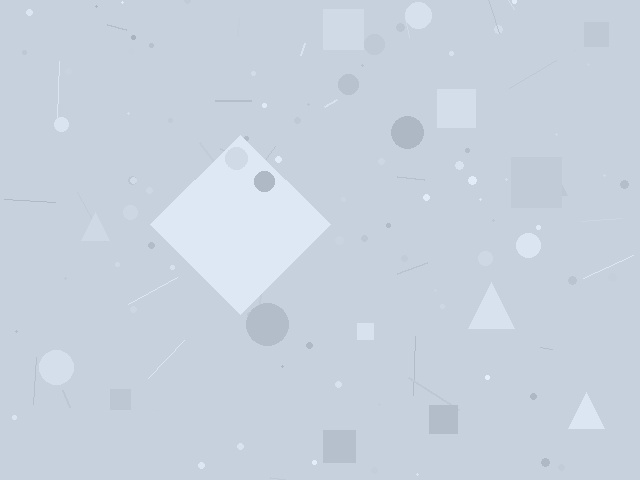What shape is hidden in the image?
A diamond is hidden in the image.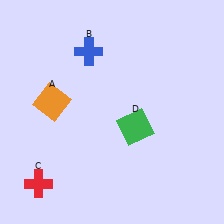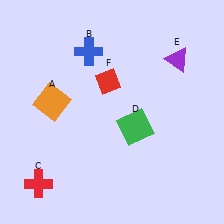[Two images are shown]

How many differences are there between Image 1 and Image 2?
There are 2 differences between the two images.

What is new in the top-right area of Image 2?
A purple triangle (E) was added in the top-right area of Image 2.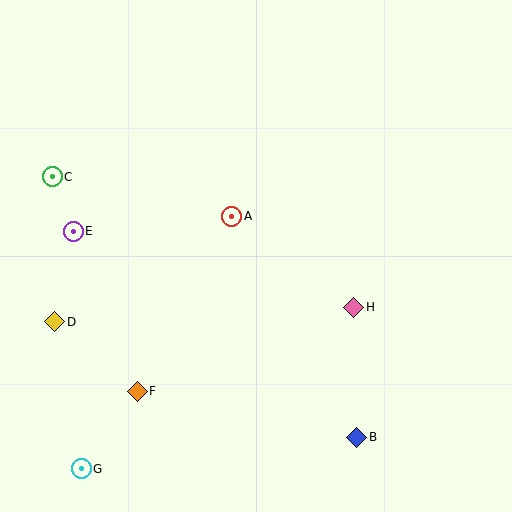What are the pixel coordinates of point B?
Point B is at (357, 437).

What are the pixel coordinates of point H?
Point H is at (354, 307).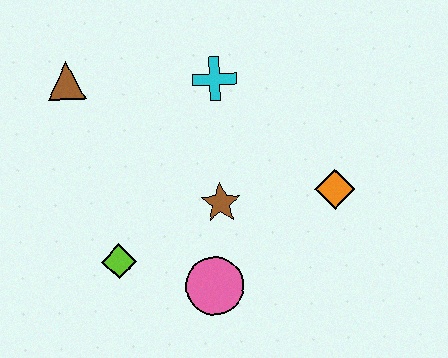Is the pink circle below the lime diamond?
Yes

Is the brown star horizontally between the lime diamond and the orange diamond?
Yes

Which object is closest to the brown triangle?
The cyan cross is closest to the brown triangle.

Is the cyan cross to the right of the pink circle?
Yes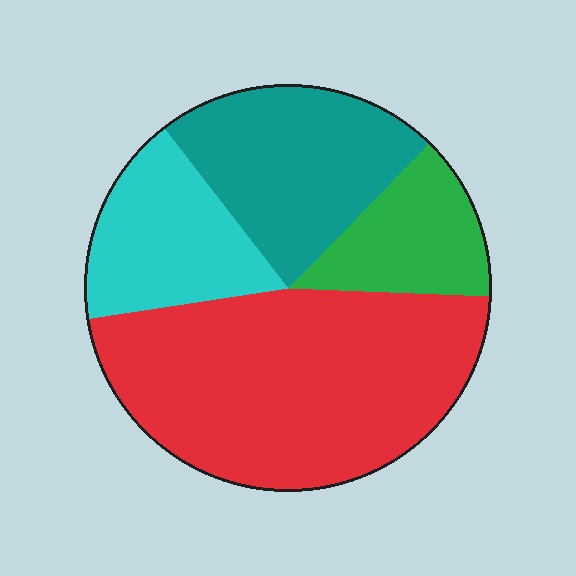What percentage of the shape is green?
Green takes up about one eighth (1/8) of the shape.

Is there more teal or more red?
Red.